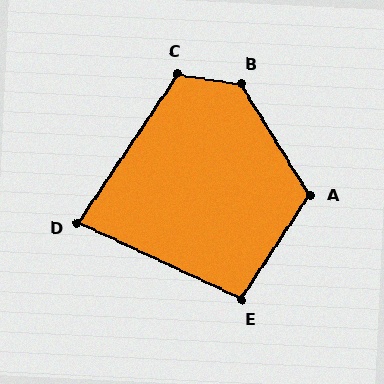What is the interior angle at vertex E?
Approximately 98 degrees (obtuse).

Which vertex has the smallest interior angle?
D, at approximately 81 degrees.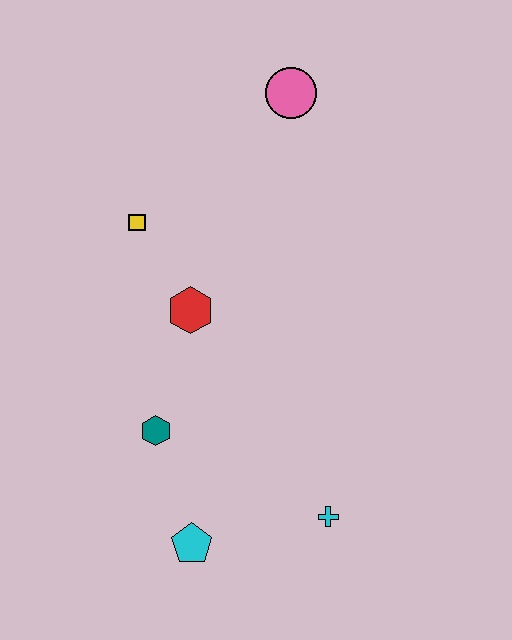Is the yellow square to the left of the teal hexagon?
Yes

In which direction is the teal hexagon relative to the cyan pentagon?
The teal hexagon is above the cyan pentagon.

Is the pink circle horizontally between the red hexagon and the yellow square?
No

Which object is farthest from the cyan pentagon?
The pink circle is farthest from the cyan pentagon.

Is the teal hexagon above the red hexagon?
No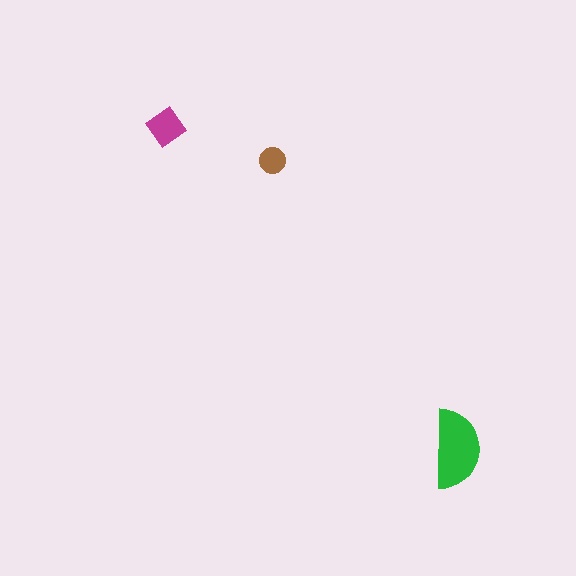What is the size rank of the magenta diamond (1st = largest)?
2nd.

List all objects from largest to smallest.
The green semicircle, the magenta diamond, the brown circle.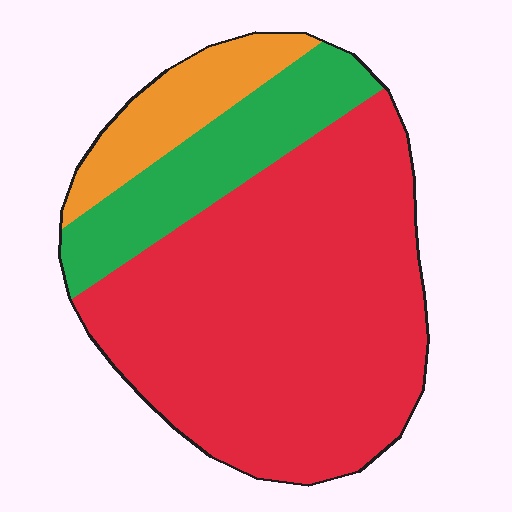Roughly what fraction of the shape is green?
Green takes up about one fifth (1/5) of the shape.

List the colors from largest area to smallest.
From largest to smallest: red, green, orange.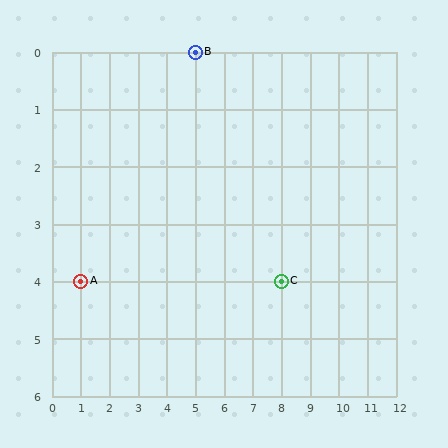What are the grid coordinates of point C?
Point C is at grid coordinates (8, 4).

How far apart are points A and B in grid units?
Points A and B are 4 columns and 4 rows apart (about 5.7 grid units diagonally).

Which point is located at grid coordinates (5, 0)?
Point B is at (5, 0).